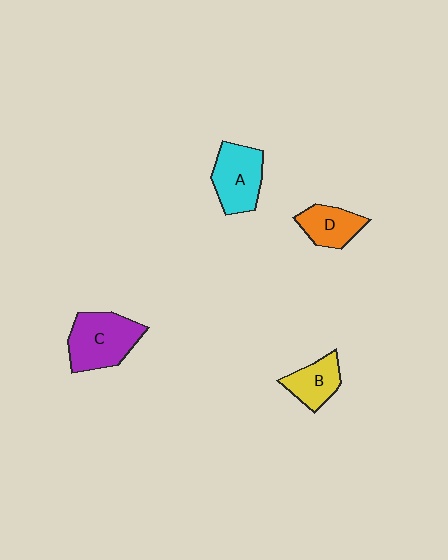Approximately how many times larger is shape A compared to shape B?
Approximately 1.4 times.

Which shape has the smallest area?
Shape B (yellow).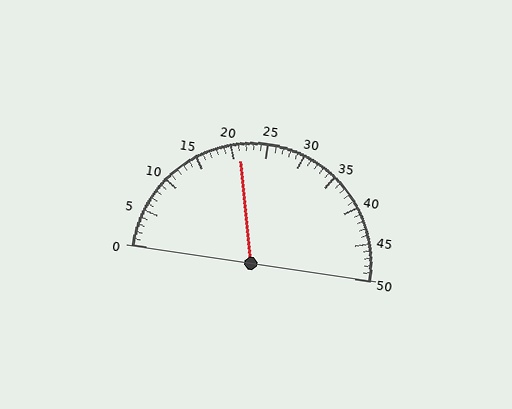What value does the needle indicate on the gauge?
The needle indicates approximately 21.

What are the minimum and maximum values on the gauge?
The gauge ranges from 0 to 50.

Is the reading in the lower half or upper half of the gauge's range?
The reading is in the lower half of the range (0 to 50).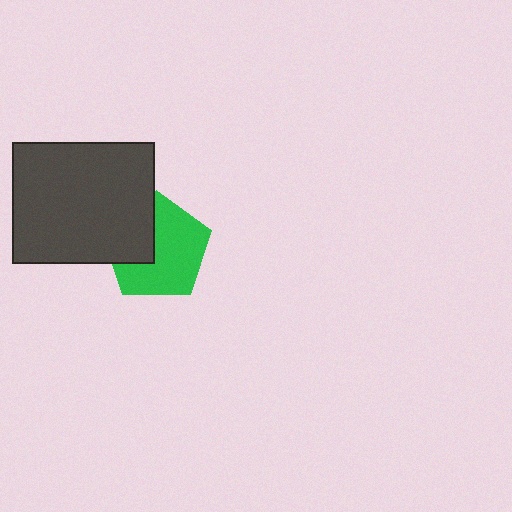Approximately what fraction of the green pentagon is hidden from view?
Roughly 33% of the green pentagon is hidden behind the dark gray rectangle.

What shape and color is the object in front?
The object in front is a dark gray rectangle.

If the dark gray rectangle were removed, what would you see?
You would see the complete green pentagon.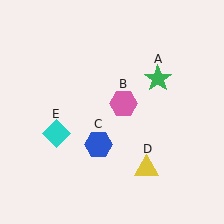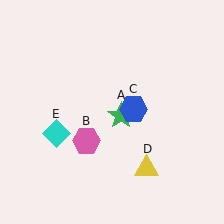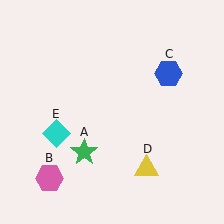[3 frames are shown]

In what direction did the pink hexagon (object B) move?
The pink hexagon (object B) moved down and to the left.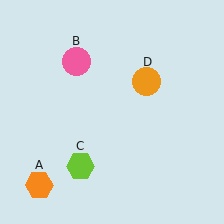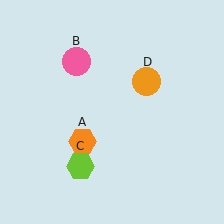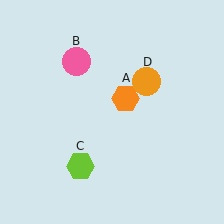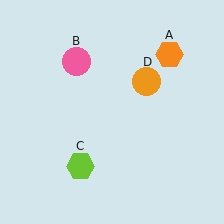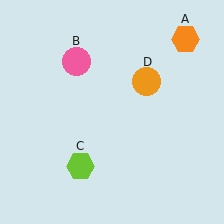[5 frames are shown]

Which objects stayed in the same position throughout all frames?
Pink circle (object B) and lime hexagon (object C) and orange circle (object D) remained stationary.